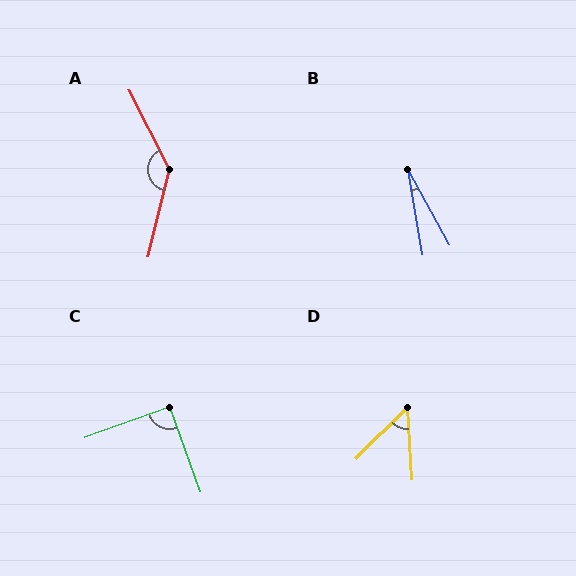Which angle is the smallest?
B, at approximately 19 degrees.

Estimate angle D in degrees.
Approximately 49 degrees.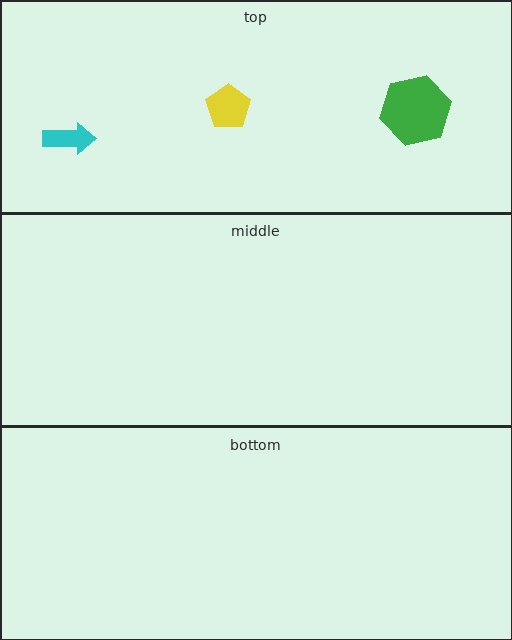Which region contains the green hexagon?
The top region.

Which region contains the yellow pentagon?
The top region.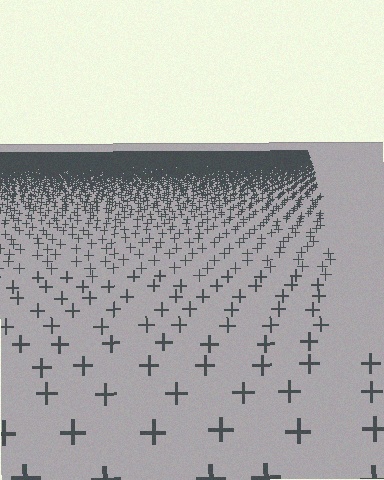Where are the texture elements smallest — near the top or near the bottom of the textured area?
Near the top.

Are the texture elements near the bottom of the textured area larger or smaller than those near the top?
Larger. Near the bottom, elements are closer to the viewer and appear at a bigger on-screen size.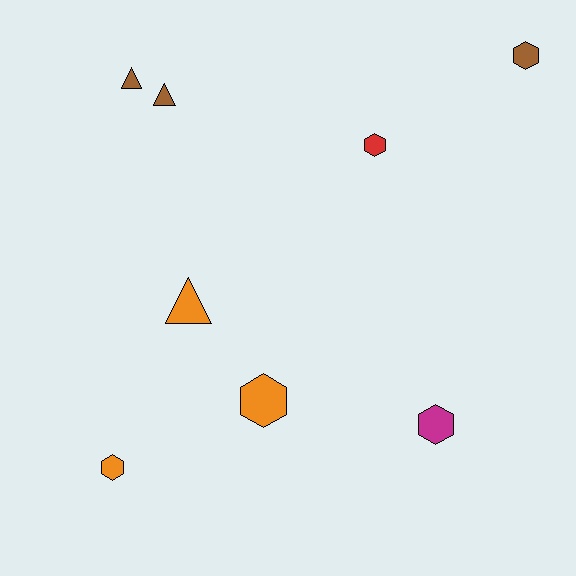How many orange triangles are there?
There is 1 orange triangle.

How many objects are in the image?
There are 8 objects.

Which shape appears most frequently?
Hexagon, with 5 objects.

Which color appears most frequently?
Brown, with 3 objects.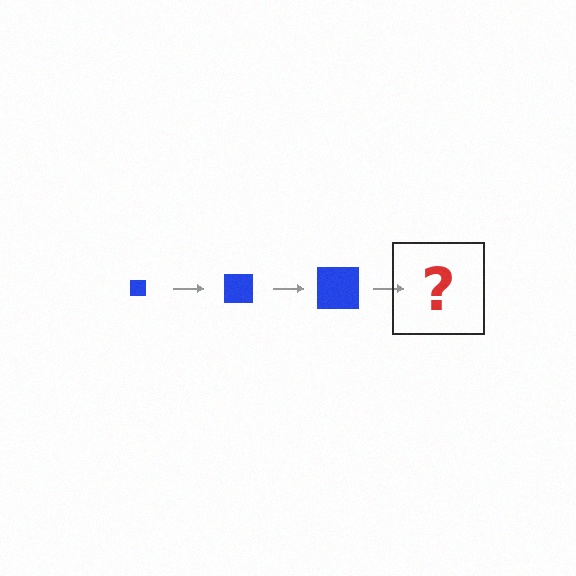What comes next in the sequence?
The next element should be a blue square, larger than the previous one.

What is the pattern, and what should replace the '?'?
The pattern is that the square gets progressively larger each step. The '?' should be a blue square, larger than the previous one.